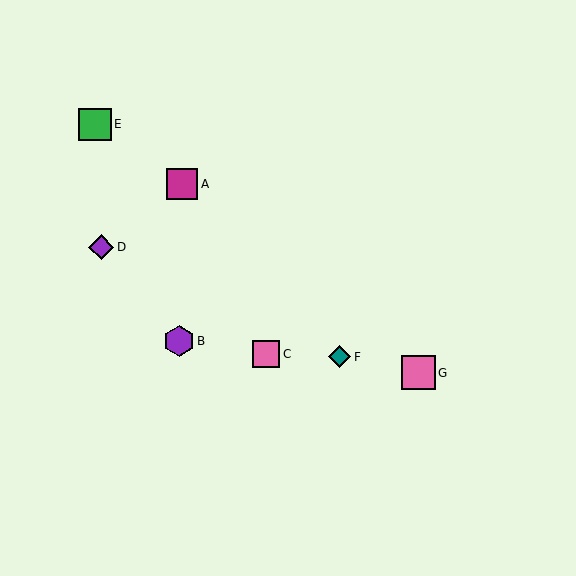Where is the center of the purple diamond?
The center of the purple diamond is at (101, 247).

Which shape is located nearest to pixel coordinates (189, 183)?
The magenta square (labeled A) at (182, 184) is nearest to that location.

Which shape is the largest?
The pink square (labeled G) is the largest.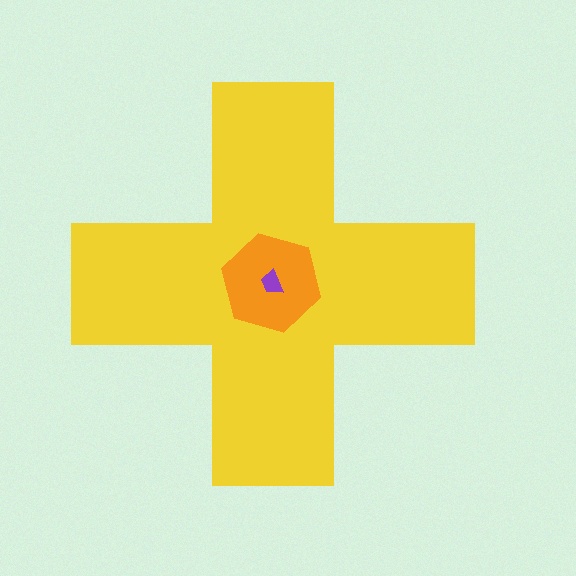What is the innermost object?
The purple trapezoid.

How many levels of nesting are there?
3.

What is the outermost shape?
The yellow cross.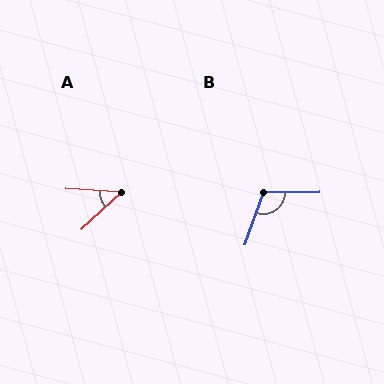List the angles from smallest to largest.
A (46°), B (110°).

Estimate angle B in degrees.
Approximately 110 degrees.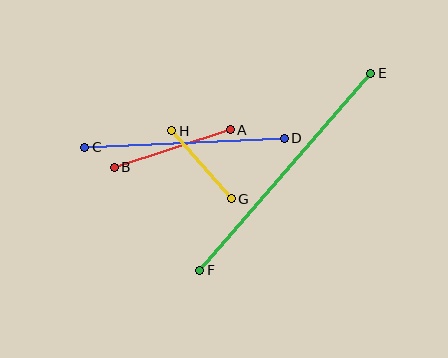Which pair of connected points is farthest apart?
Points E and F are farthest apart.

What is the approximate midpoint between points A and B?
The midpoint is at approximately (172, 148) pixels.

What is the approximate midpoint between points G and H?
The midpoint is at approximately (202, 165) pixels.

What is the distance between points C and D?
The distance is approximately 200 pixels.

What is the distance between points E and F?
The distance is approximately 261 pixels.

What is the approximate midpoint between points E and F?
The midpoint is at approximately (285, 172) pixels.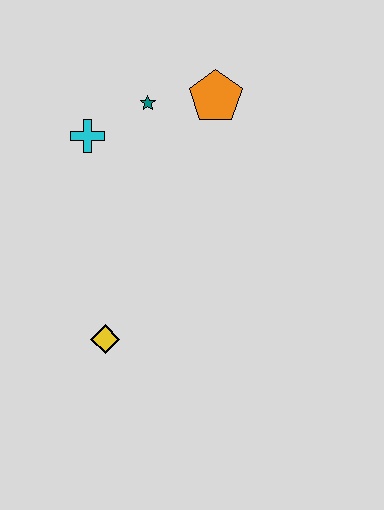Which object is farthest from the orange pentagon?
The yellow diamond is farthest from the orange pentagon.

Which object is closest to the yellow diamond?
The cyan cross is closest to the yellow diamond.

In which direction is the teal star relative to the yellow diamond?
The teal star is above the yellow diamond.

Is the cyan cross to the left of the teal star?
Yes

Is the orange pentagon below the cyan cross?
No